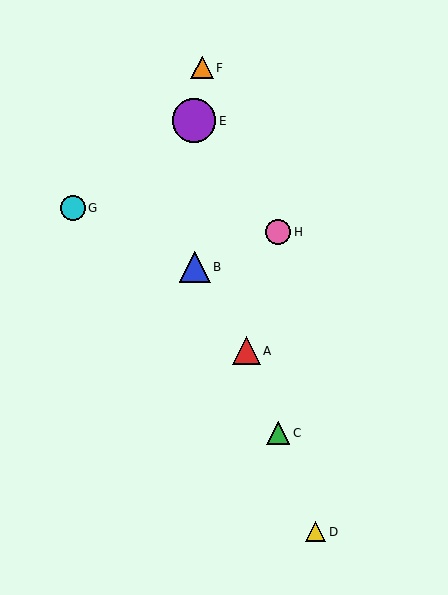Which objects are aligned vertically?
Objects C, H are aligned vertically.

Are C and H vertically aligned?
Yes, both are at x≈278.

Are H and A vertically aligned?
No, H is at x≈278 and A is at x≈246.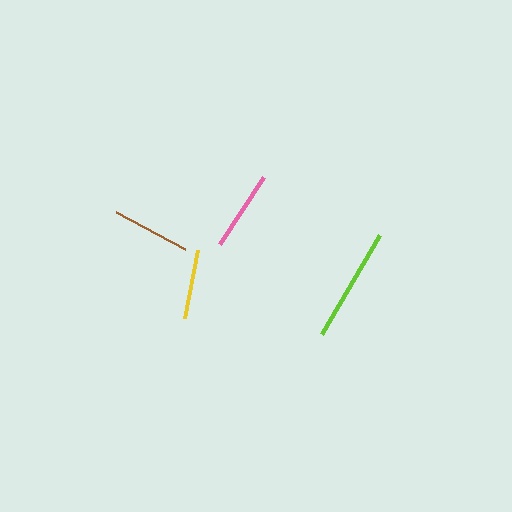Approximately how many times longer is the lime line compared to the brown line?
The lime line is approximately 1.5 times the length of the brown line.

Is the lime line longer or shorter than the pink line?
The lime line is longer than the pink line.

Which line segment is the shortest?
The yellow line is the shortest at approximately 69 pixels.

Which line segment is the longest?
The lime line is the longest at approximately 115 pixels.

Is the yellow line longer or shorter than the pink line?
The pink line is longer than the yellow line.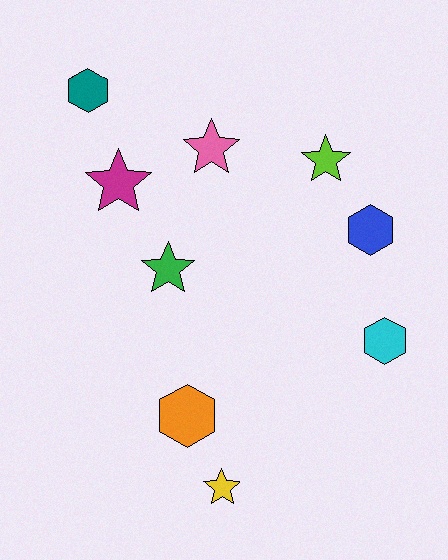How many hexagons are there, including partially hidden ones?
There are 4 hexagons.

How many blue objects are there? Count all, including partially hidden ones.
There is 1 blue object.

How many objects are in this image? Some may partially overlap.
There are 9 objects.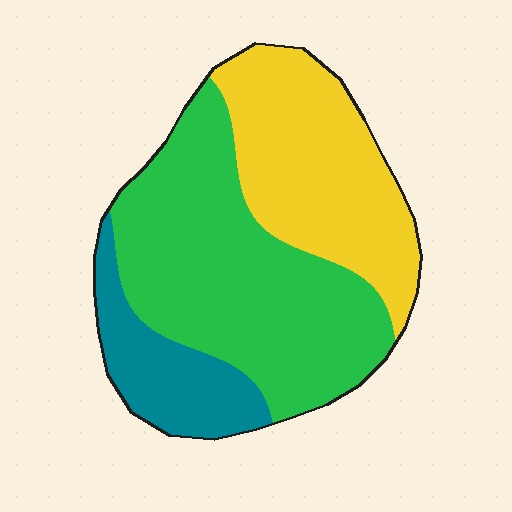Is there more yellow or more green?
Green.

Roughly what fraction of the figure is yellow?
Yellow covers around 35% of the figure.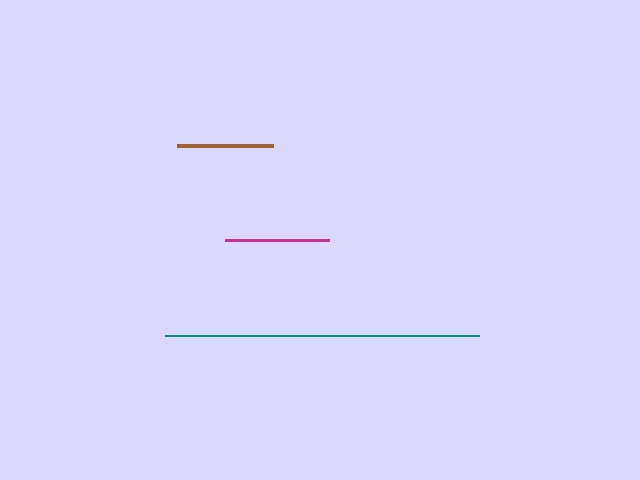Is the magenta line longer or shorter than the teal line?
The teal line is longer than the magenta line.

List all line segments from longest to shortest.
From longest to shortest: teal, magenta, brown.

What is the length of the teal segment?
The teal segment is approximately 314 pixels long.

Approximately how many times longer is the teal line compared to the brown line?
The teal line is approximately 3.3 times the length of the brown line.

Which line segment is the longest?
The teal line is the longest at approximately 314 pixels.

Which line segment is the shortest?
The brown line is the shortest at approximately 97 pixels.